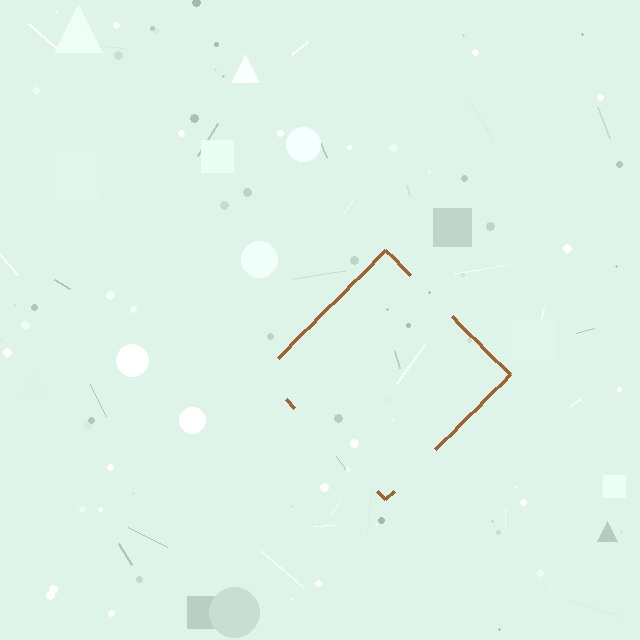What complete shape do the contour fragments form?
The contour fragments form a diamond.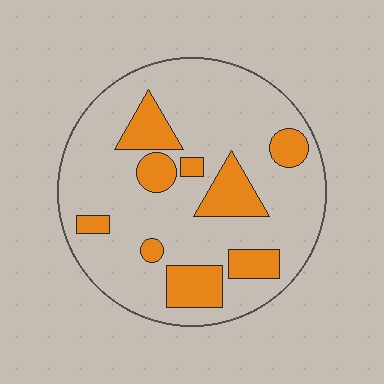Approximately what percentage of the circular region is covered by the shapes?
Approximately 25%.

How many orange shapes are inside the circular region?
9.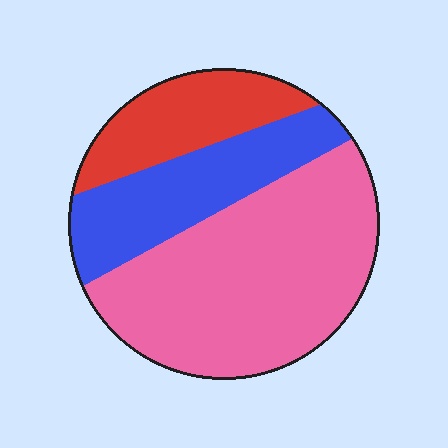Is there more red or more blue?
Blue.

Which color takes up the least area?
Red, at roughly 20%.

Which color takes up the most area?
Pink, at roughly 55%.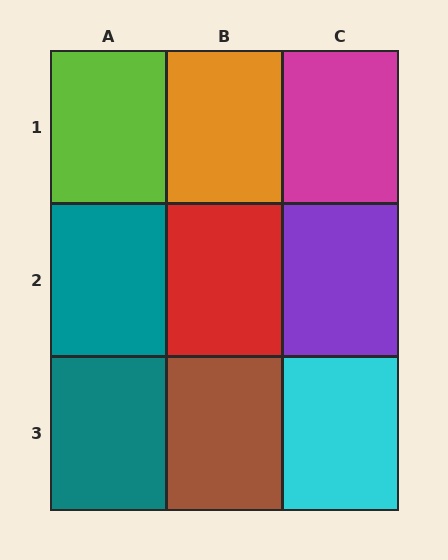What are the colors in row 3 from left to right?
Teal, brown, cyan.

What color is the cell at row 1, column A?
Lime.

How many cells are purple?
1 cell is purple.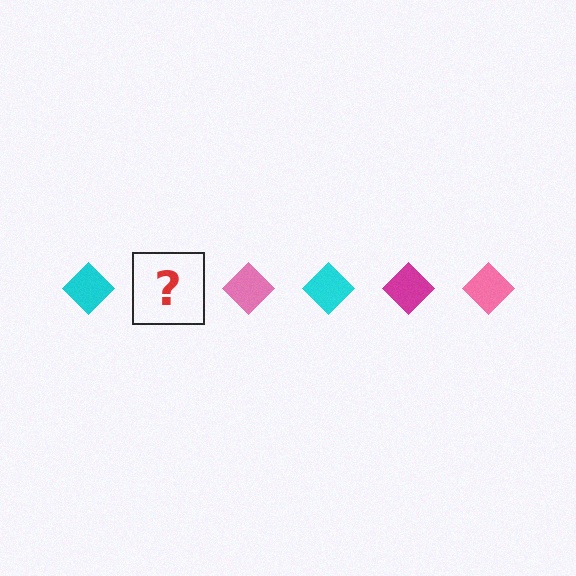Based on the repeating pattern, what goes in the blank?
The blank should be a magenta diamond.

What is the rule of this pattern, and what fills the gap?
The rule is that the pattern cycles through cyan, magenta, pink diamonds. The gap should be filled with a magenta diamond.